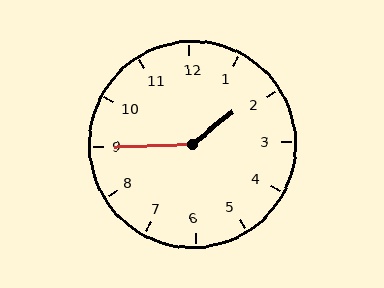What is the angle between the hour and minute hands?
Approximately 142 degrees.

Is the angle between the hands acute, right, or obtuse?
It is obtuse.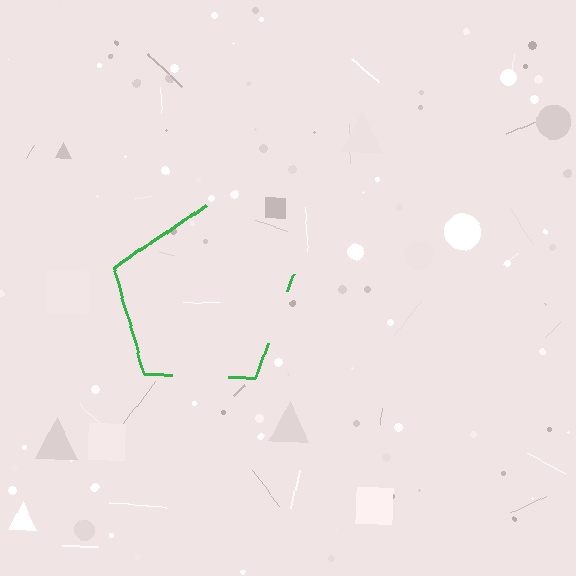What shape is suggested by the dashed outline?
The dashed outline suggests a pentagon.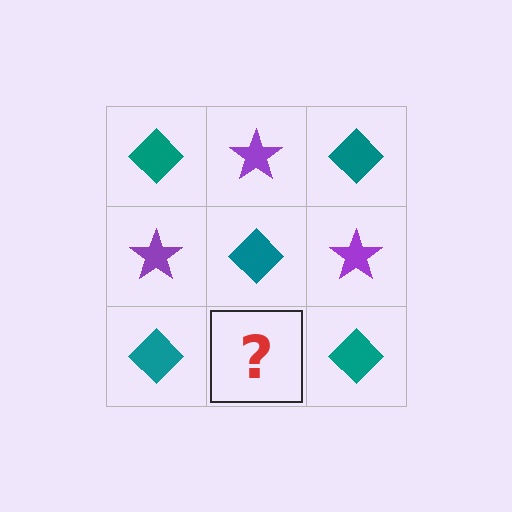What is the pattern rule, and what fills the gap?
The rule is that it alternates teal diamond and purple star in a checkerboard pattern. The gap should be filled with a purple star.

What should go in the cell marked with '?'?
The missing cell should contain a purple star.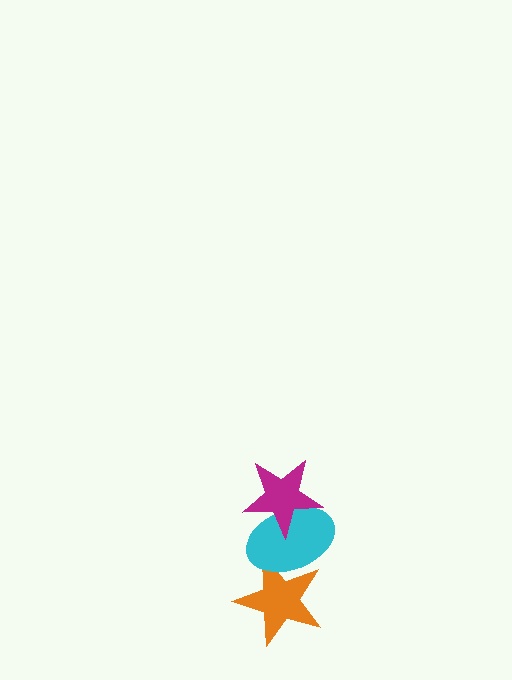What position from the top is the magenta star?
The magenta star is 1st from the top.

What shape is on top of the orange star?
The cyan ellipse is on top of the orange star.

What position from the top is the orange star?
The orange star is 3rd from the top.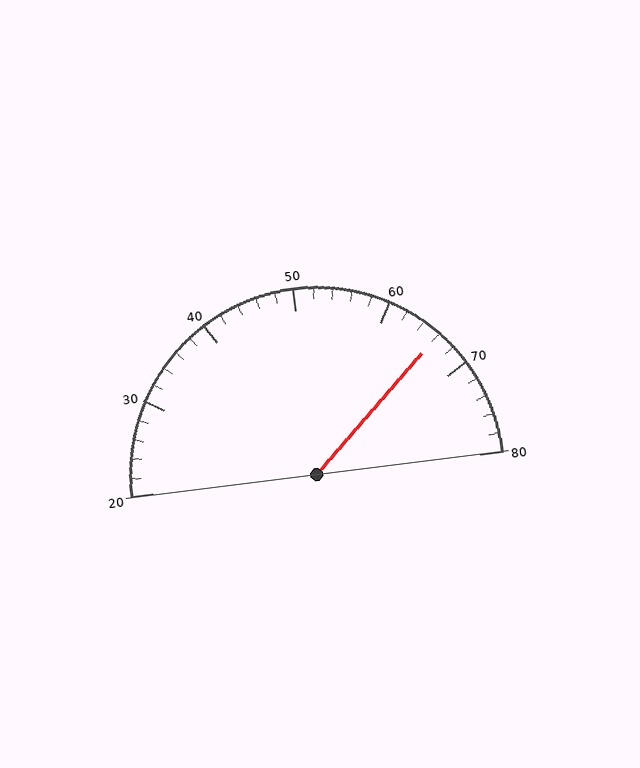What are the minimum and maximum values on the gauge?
The gauge ranges from 20 to 80.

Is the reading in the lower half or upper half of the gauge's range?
The reading is in the upper half of the range (20 to 80).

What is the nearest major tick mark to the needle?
The nearest major tick mark is 70.